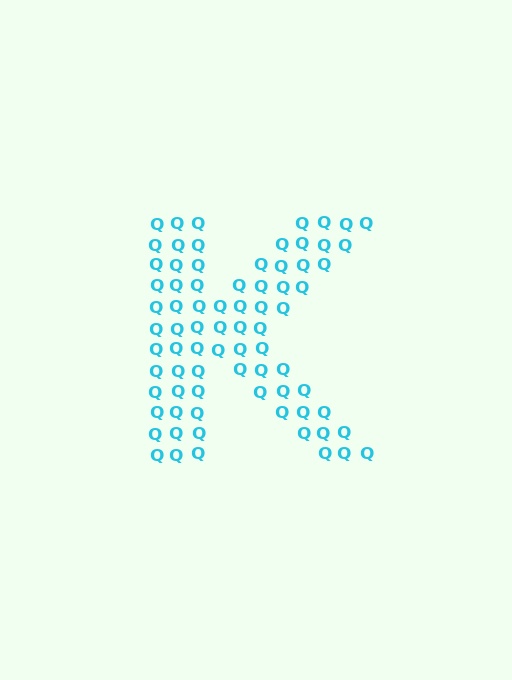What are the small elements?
The small elements are letter Q's.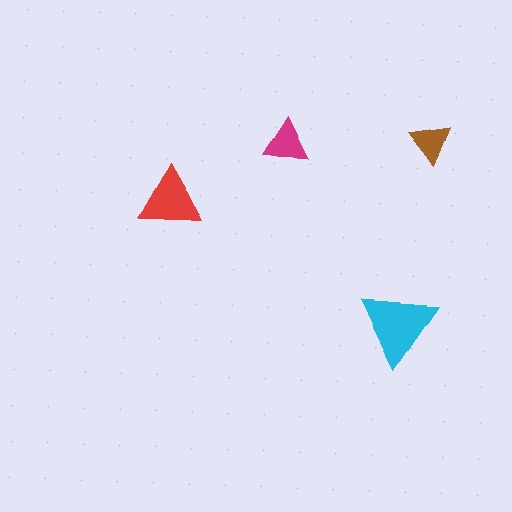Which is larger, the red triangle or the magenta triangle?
The red one.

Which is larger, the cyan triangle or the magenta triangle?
The cyan one.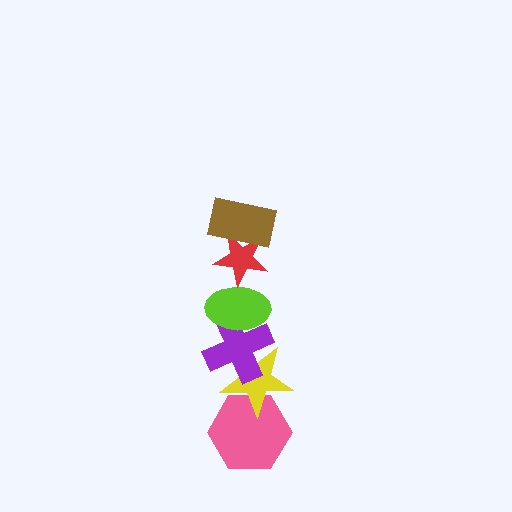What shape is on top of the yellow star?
The purple cross is on top of the yellow star.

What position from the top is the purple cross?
The purple cross is 4th from the top.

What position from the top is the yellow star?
The yellow star is 5th from the top.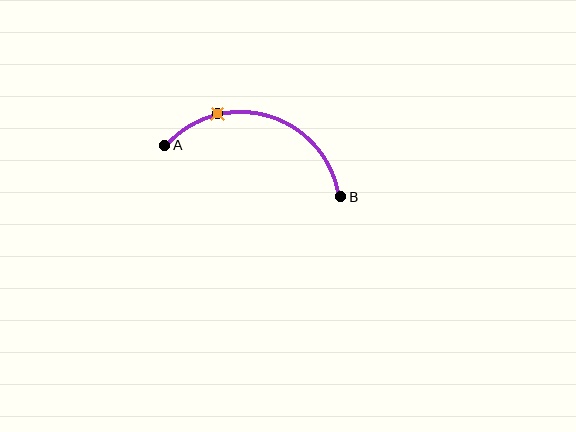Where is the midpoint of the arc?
The arc midpoint is the point on the curve farthest from the straight line joining A and B. It sits above that line.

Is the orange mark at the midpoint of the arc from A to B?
No. The orange mark lies on the arc but is closer to endpoint A. The arc midpoint would be at the point on the curve equidistant along the arc from both A and B.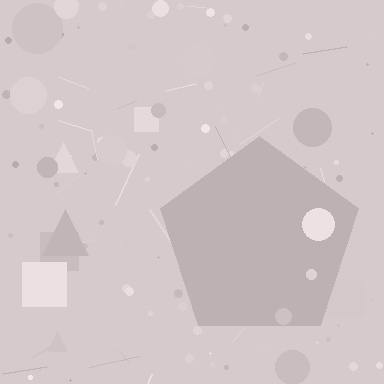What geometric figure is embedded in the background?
A pentagon is embedded in the background.